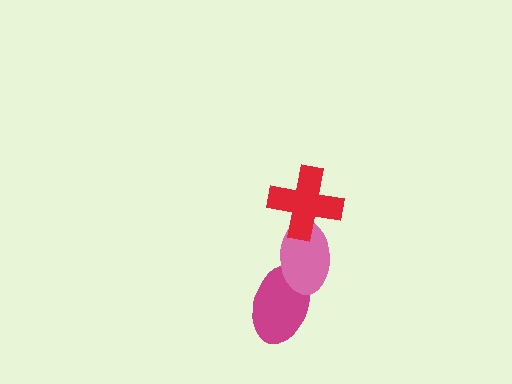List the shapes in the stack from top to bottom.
From top to bottom: the red cross, the pink ellipse, the magenta ellipse.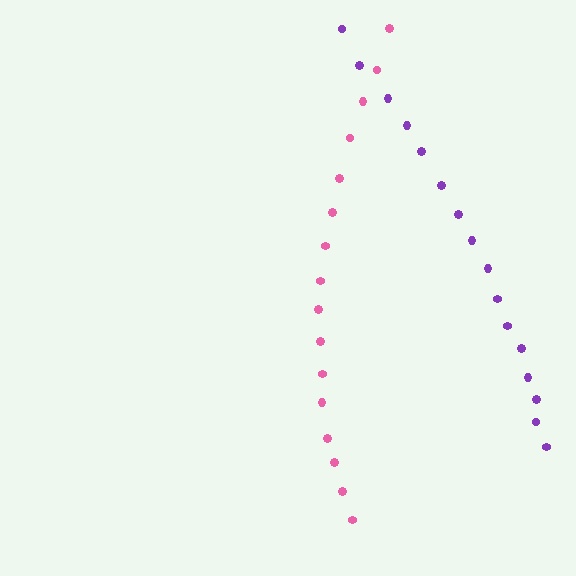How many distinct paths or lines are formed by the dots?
There are 2 distinct paths.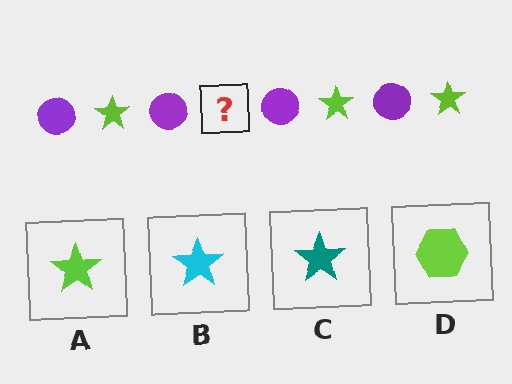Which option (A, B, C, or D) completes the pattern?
A.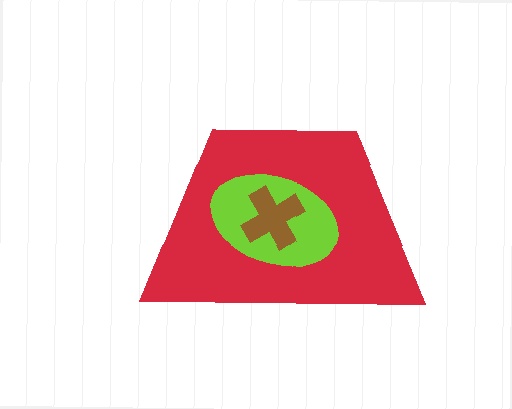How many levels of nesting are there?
3.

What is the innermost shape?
The brown cross.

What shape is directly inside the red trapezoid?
The lime ellipse.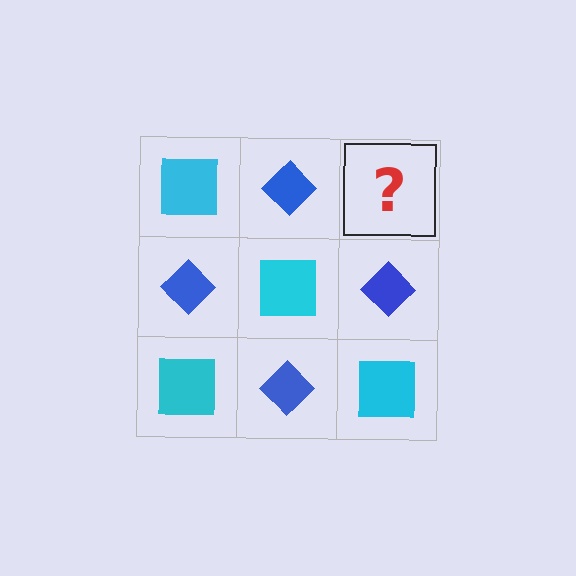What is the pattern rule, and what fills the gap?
The rule is that it alternates cyan square and blue diamond in a checkerboard pattern. The gap should be filled with a cyan square.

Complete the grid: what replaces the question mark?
The question mark should be replaced with a cyan square.